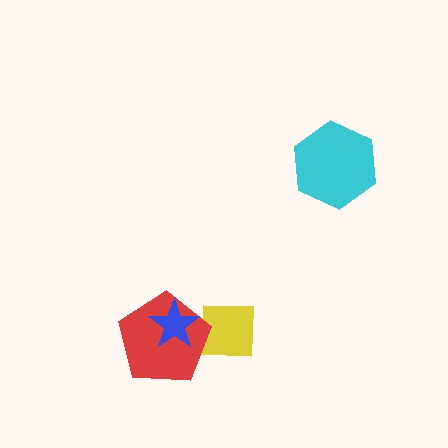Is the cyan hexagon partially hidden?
No, no other shape covers it.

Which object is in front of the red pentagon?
The blue star is in front of the red pentagon.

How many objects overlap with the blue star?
2 objects overlap with the blue star.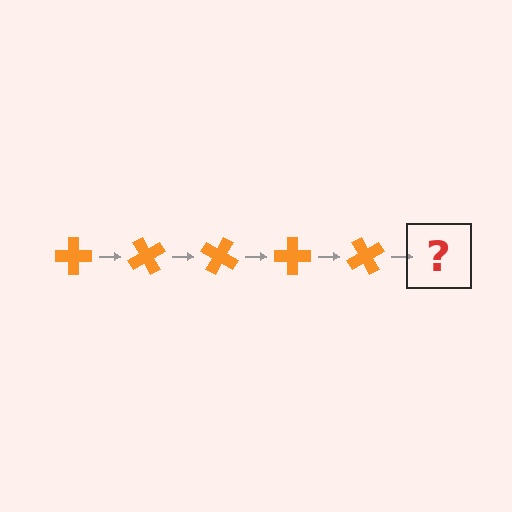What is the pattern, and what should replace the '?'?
The pattern is that the cross rotates 60 degrees each step. The '?' should be an orange cross rotated 300 degrees.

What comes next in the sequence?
The next element should be an orange cross rotated 300 degrees.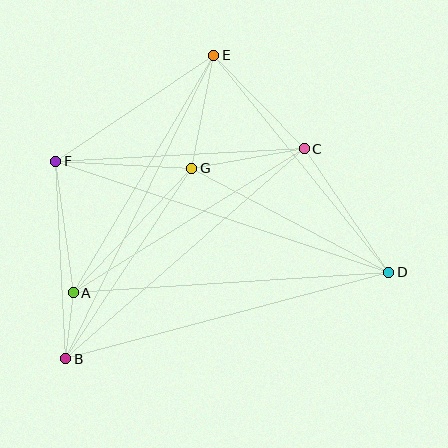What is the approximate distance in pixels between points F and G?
The distance between F and G is approximately 137 pixels.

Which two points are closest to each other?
Points A and B are closest to each other.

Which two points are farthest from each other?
Points D and F are farthest from each other.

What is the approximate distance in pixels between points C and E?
The distance between C and E is approximately 130 pixels.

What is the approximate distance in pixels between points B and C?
The distance between B and C is approximately 318 pixels.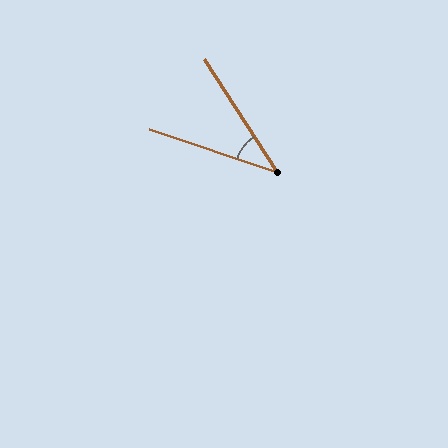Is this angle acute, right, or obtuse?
It is acute.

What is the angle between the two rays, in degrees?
Approximately 39 degrees.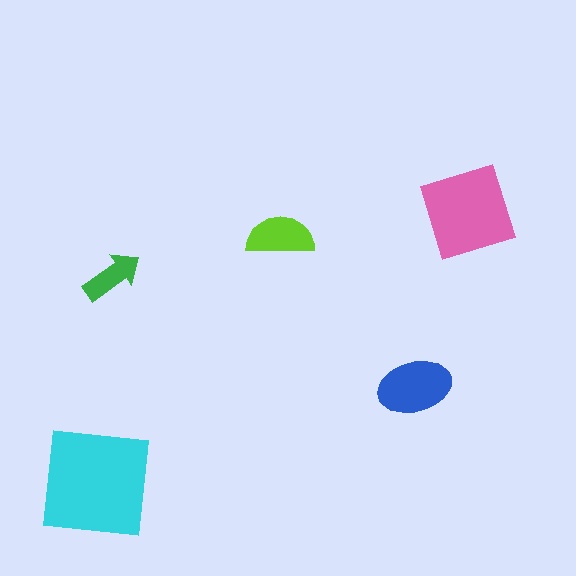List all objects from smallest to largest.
The green arrow, the lime semicircle, the blue ellipse, the pink diamond, the cyan square.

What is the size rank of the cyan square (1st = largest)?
1st.